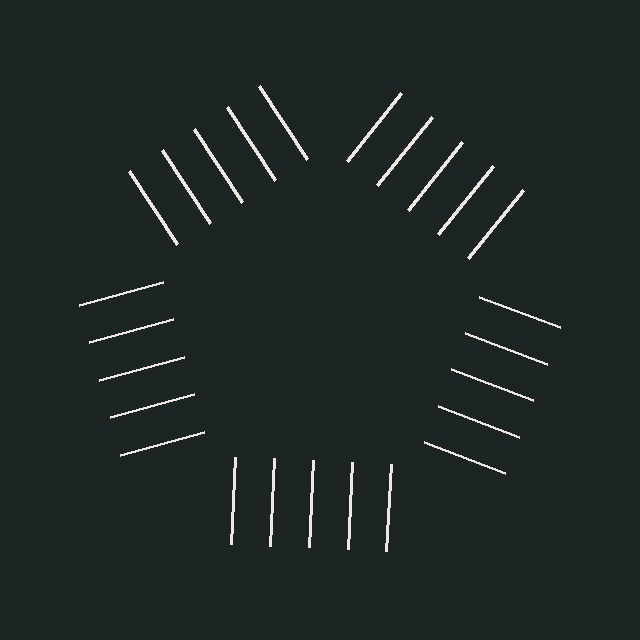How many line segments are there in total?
25 — 5 along each of the 5 edges.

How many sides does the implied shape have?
5 sides — the line-ends trace a pentagon.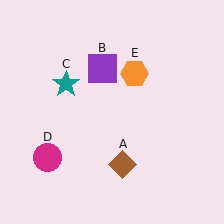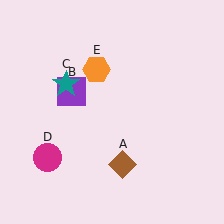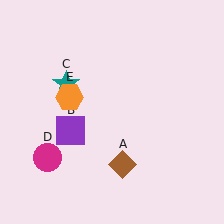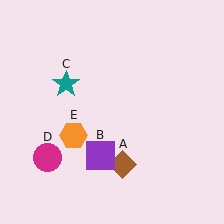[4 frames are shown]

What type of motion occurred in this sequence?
The purple square (object B), orange hexagon (object E) rotated counterclockwise around the center of the scene.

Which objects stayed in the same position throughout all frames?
Brown diamond (object A) and teal star (object C) and magenta circle (object D) remained stationary.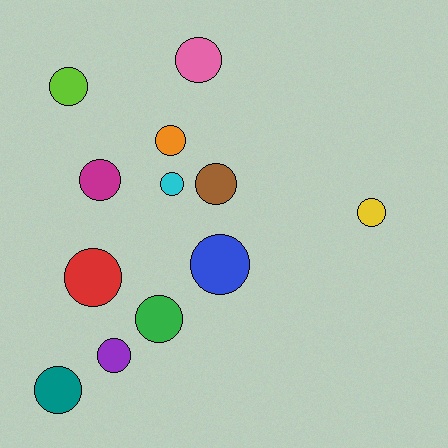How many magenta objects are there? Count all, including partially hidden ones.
There is 1 magenta object.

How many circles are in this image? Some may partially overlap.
There are 12 circles.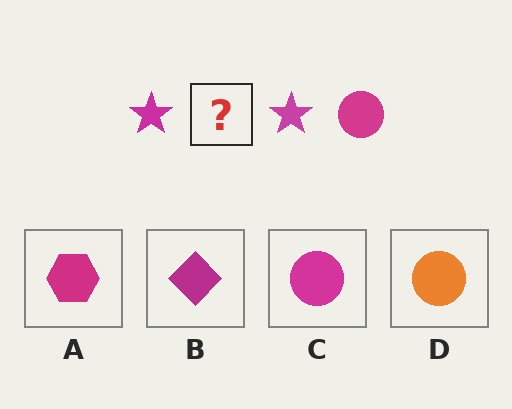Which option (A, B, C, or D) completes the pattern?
C.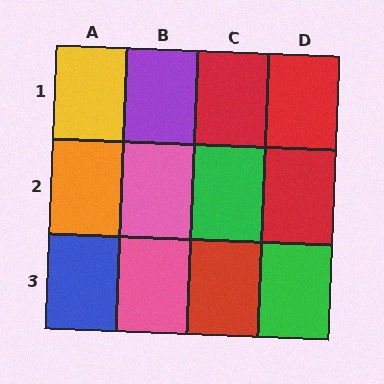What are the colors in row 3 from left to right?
Blue, pink, red, green.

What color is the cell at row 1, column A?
Yellow.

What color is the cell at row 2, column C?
Green.